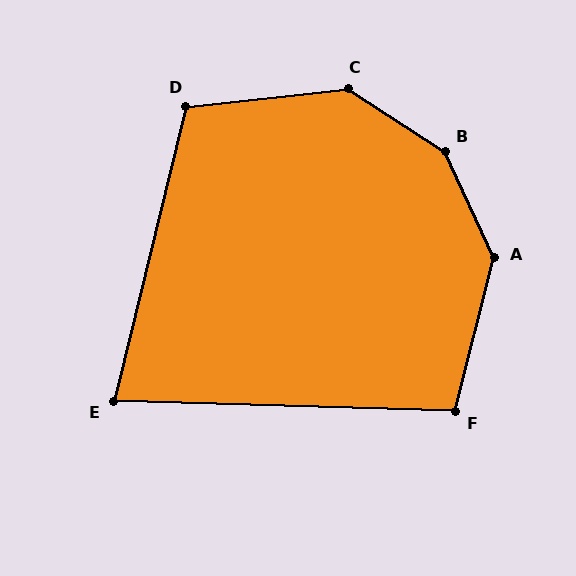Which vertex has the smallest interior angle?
E, at approximately 78 degrees.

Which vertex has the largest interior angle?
B, at approximately 148 degrees.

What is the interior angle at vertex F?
Approximately 102 degrees (obtuse).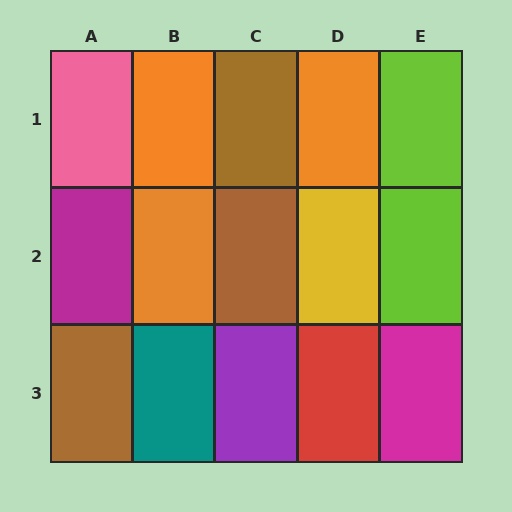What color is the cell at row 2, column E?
Lime.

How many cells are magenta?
2 cells are magenta.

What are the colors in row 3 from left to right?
Brown, teal, purple, red, magenta.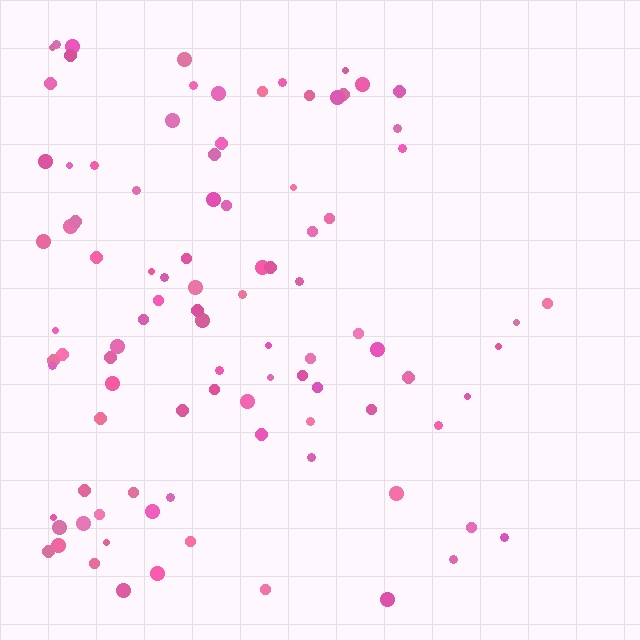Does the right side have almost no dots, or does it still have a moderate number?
Still a moderate number, just noticeably fewer than the left.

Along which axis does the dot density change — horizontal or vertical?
Horizontal.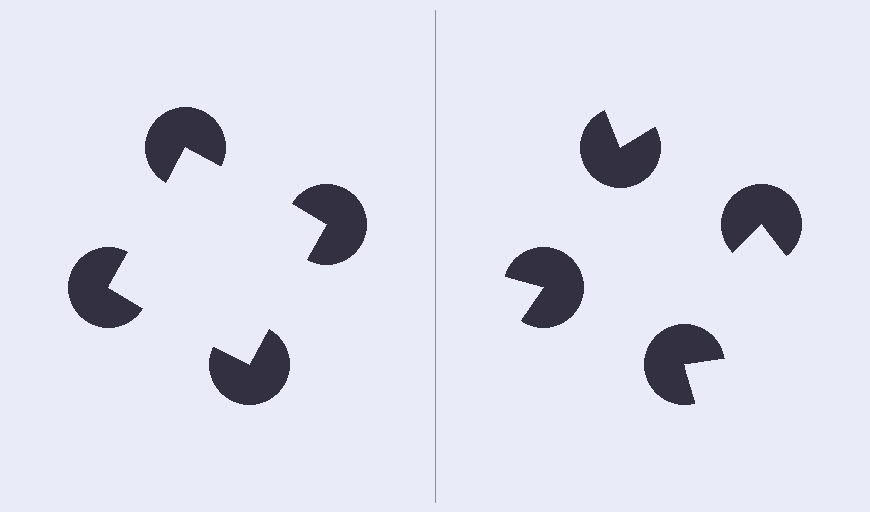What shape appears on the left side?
An illusory square.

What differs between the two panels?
The pac-man discs are positioned identically on both sides; only the wedge orientations differ. On the left they align to a square; on the right they are misaligned.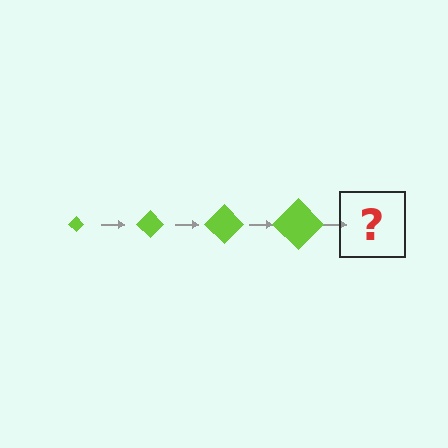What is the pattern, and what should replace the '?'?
The pattern is that the diamond gets progressively larger each step. The '?' should be a lime diamond, larger than the previous one.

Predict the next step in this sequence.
The next step is a lime diamond, larger than the previous one.